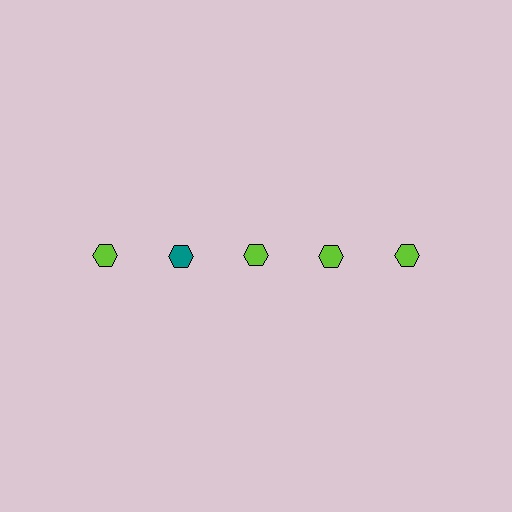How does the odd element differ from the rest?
It has a different color: teal instead of lime.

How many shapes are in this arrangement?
There are 5 shapes arranged in a grid pattern.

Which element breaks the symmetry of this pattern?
The teal hexagon in the top row, second from left column breaks the symmetry. All other shapes are lime hexagons.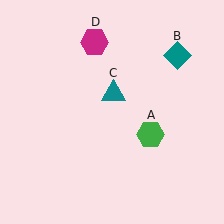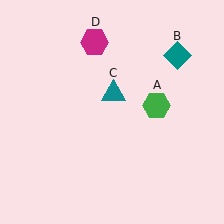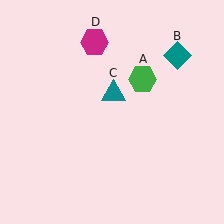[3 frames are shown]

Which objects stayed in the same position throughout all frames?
Teal diamond (object B) and teal triangle (object C) and magenta hexagon (object D) remained stationary.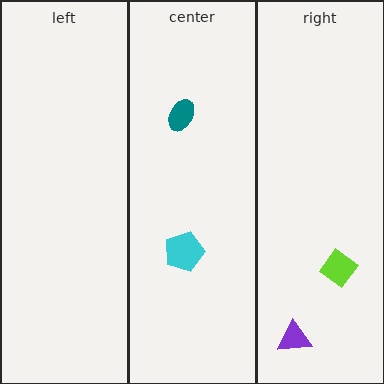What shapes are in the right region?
The lime diamond, the purple triangle.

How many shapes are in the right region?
2.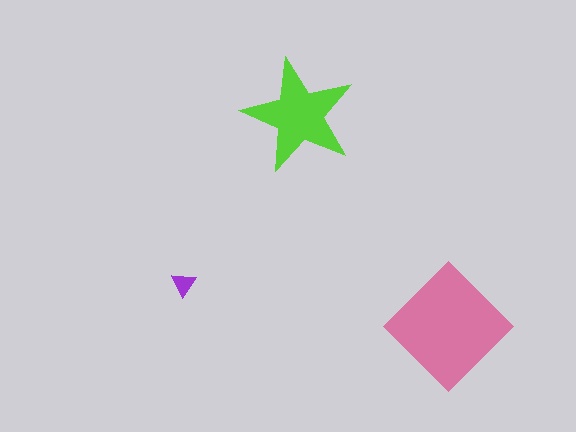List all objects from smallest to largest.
The purple triangle, the lime star, the pink diamond.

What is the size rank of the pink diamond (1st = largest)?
1st.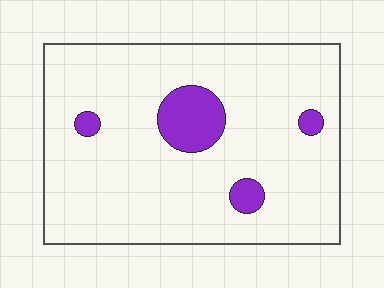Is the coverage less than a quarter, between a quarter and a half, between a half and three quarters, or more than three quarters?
Less than a quarter.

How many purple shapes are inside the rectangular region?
4.